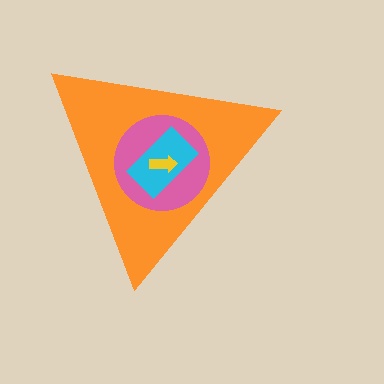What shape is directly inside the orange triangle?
The pink circle.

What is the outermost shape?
The orange triangle.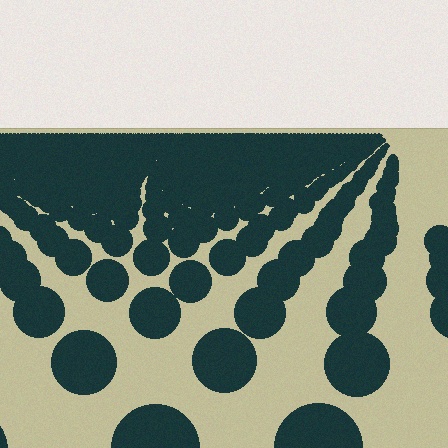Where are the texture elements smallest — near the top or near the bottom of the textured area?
Near the top.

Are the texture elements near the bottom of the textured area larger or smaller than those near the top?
Larger. Near the bottom, elements are closer to the viewer and appear at a bigger on-screen size.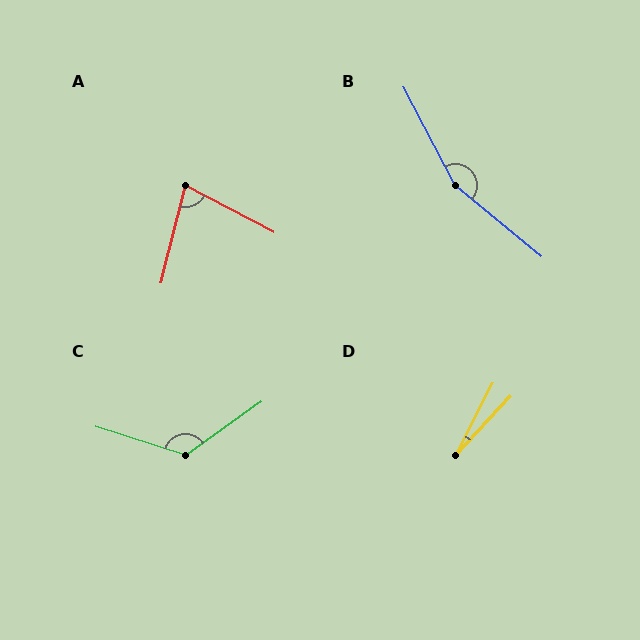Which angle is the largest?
B, at approximately 157 degrees.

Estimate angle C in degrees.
Approximately 127 degrees.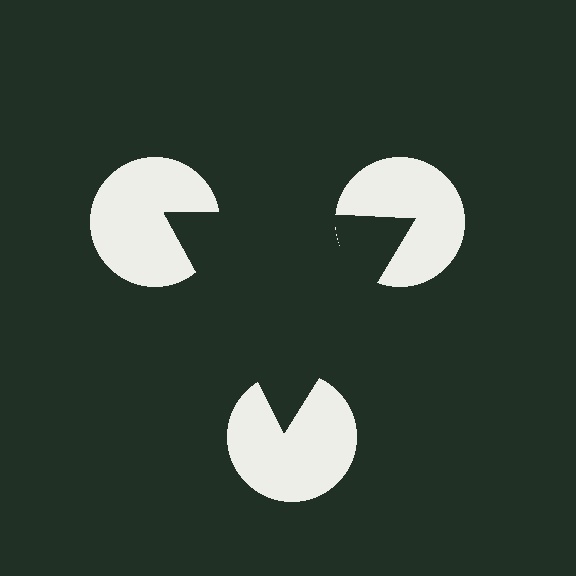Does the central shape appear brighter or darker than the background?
It typically appears slightly darker than the background, even though no actual brightness change is drawn.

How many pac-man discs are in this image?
There are 3 — one at each vertex of the illusory triangle.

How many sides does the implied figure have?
3 sides.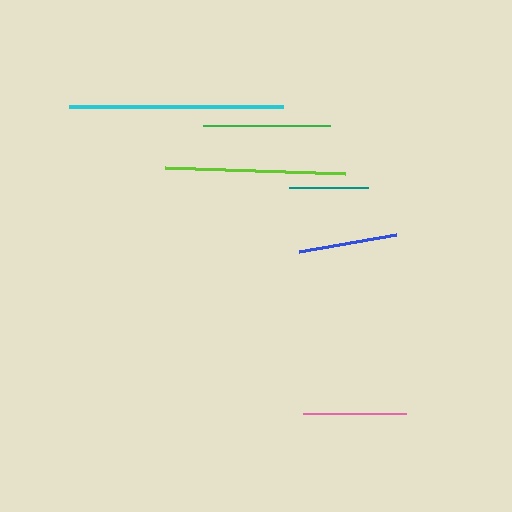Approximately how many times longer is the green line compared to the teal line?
The green line is approximately 1.6 times the length of the teal line.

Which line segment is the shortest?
The teal line is the shortest at approximately 78 pixels.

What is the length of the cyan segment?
The cyan segment is approximately 214 pixels long.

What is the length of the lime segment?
The lime segment is approximately 180 pixels long.